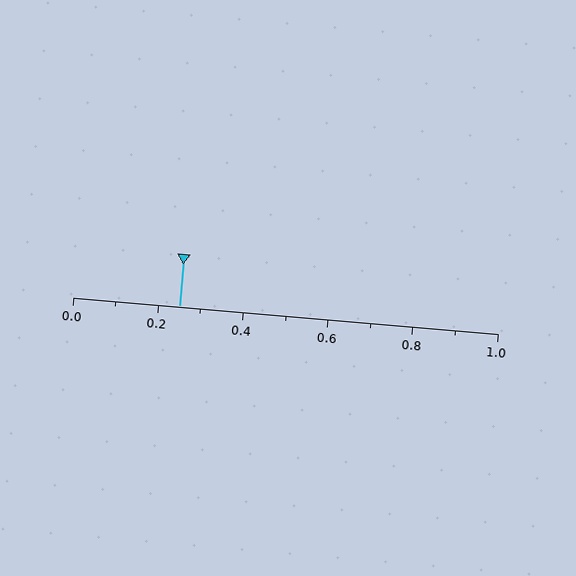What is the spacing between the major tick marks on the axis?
The major ticks are spaced 0.2 apart.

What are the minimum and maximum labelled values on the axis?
The axis runs from 0.0 to 1.0.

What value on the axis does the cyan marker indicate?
The marker indicates approximately 0.25.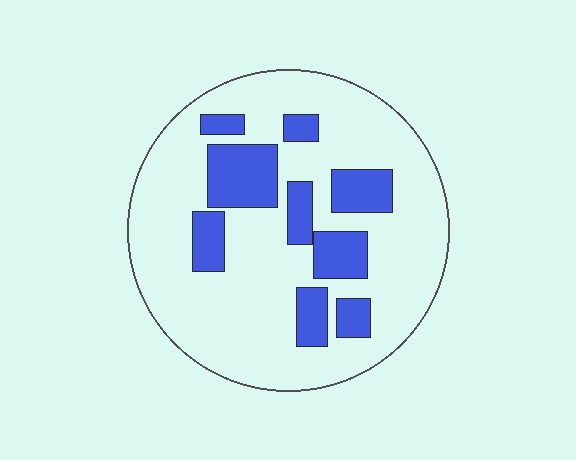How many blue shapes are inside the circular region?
9.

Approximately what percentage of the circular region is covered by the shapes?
Approximately 25%.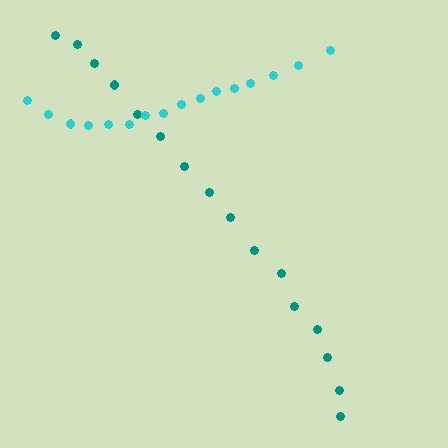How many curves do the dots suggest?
There are 2 distinct paths.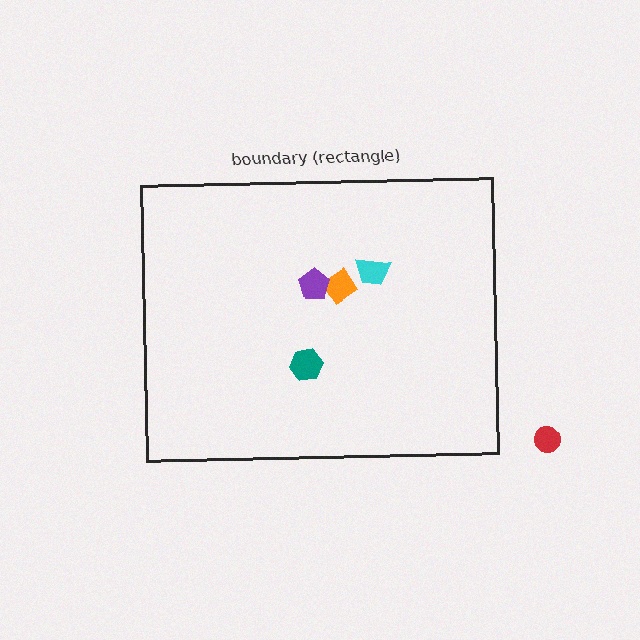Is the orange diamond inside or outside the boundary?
Inside.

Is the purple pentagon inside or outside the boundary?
Inside.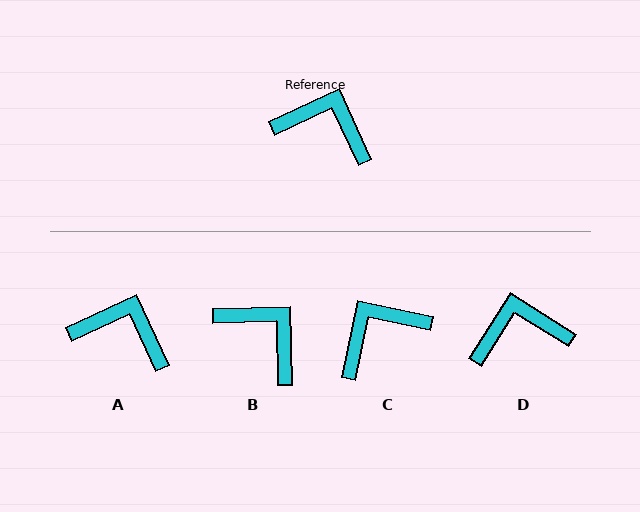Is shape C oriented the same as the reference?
No, it is off by about 53 degrees.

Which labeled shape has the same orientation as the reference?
A.